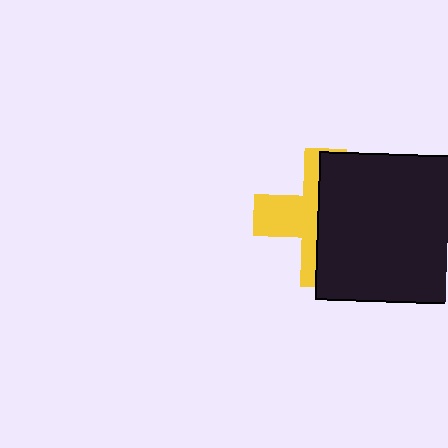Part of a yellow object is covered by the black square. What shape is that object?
It is a cross.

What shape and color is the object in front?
The object in front is a black square.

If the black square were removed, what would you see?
You would see the complete yellow cross.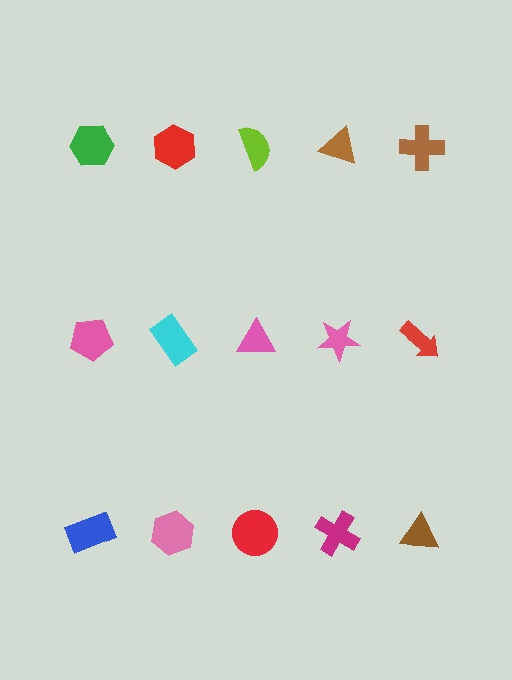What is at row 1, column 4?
A brown triangle.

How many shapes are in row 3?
5 shapes.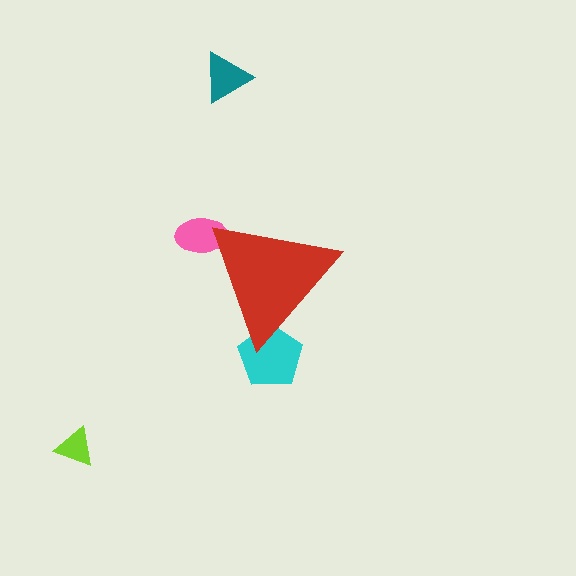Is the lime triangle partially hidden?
No, the lime triangle is fully visible.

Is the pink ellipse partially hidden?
Yes, the pink ellipse is partially hidden behind the red triangle.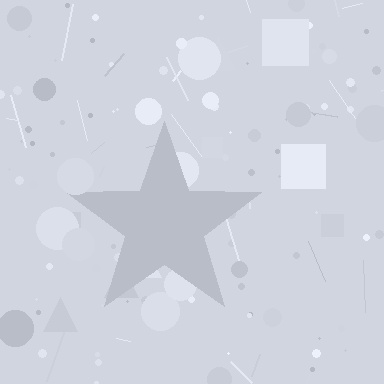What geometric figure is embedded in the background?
A star is embedded in the background.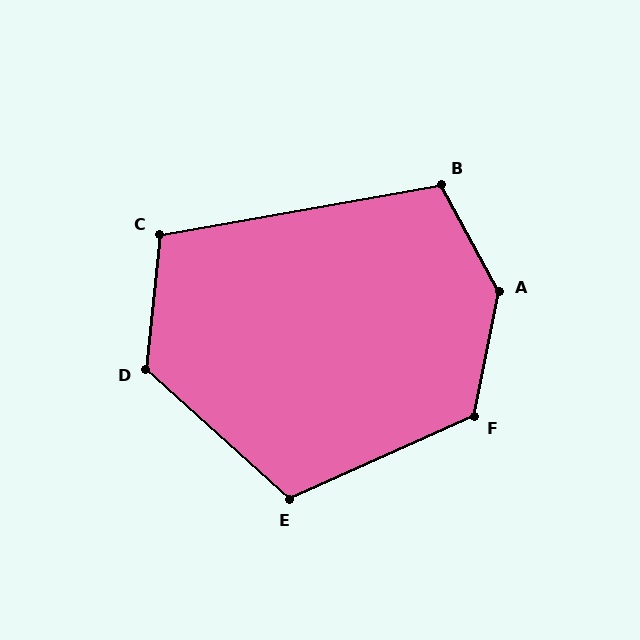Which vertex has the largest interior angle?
A, at approximately 140 degrees.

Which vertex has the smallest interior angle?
C, at approximately 106 degrees.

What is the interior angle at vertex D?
Approximately 126 degrees (obtuse).